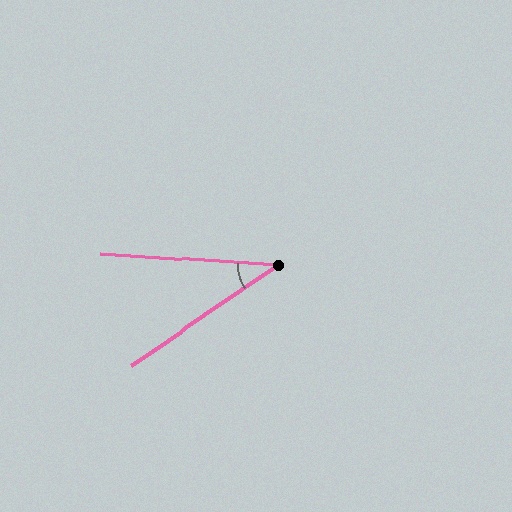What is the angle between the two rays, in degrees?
Approximately 38 degrees.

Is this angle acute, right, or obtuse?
It is acute.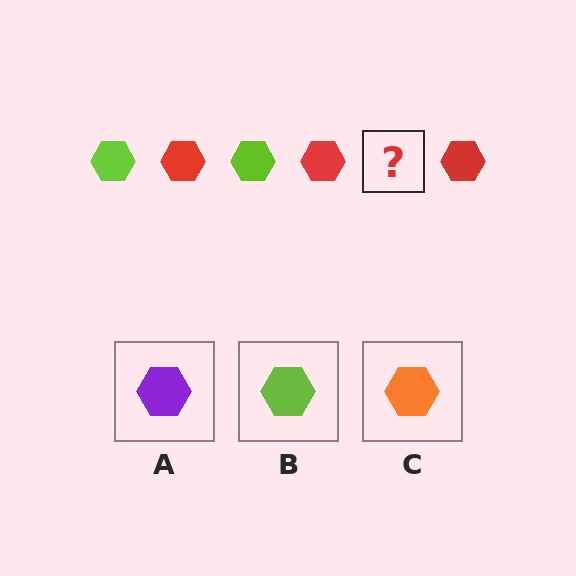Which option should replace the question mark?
Option B.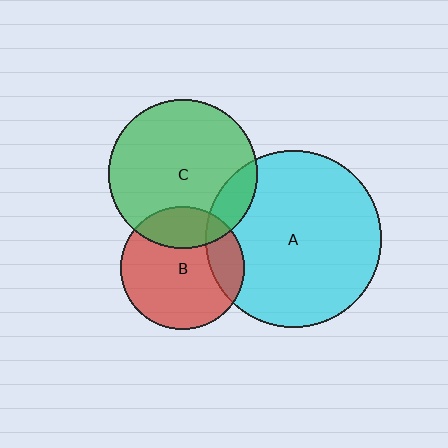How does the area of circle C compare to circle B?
Approximately 1.5 times.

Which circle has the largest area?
Circle A (cyan).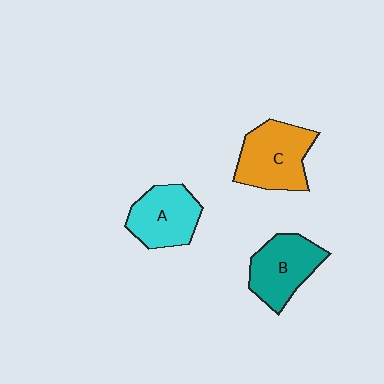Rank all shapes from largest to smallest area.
From largest to smallest: C (orange), B (teal), A (cyan).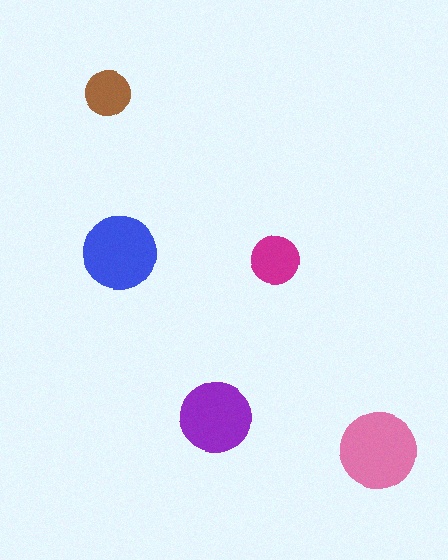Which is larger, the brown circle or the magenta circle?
The magenta one.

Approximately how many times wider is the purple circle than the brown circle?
About 1.5 times wider.